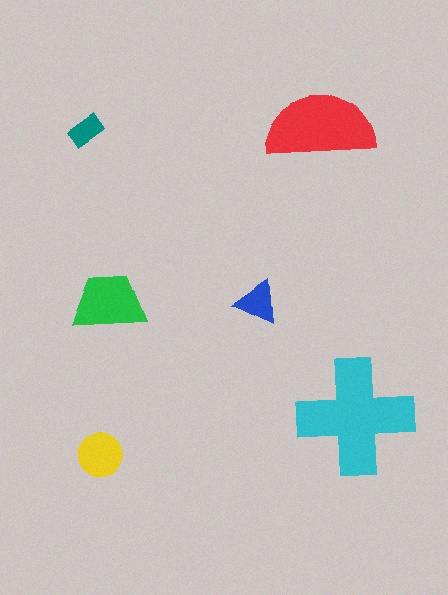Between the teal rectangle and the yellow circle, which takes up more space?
The yellow circle.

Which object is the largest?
The cyan cross.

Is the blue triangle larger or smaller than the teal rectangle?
Larger.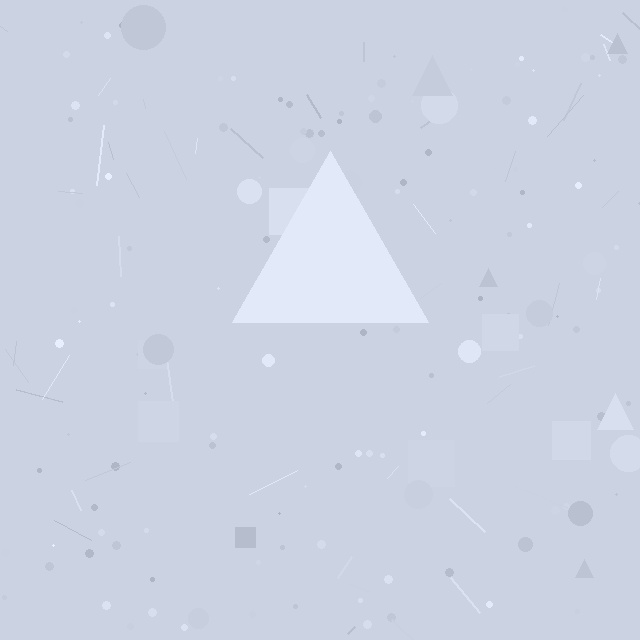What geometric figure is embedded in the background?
A triangle is embedded in the background.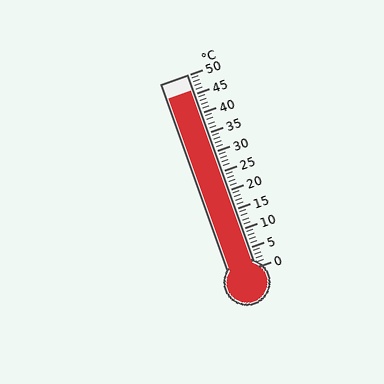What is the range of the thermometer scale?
The thermometer scale ranges from 0°C to 50°C.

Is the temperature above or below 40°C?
The temperature is above 40°C.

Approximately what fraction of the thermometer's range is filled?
The thermometer is filled to approximately 90% of its range.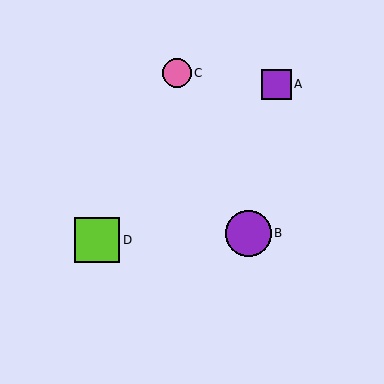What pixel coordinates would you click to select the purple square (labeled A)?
Click at (277, 84) to select the purple square A.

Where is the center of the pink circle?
The center of the pink circle is at (177, 73).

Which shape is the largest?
The purple circle (labeled B) is the largest.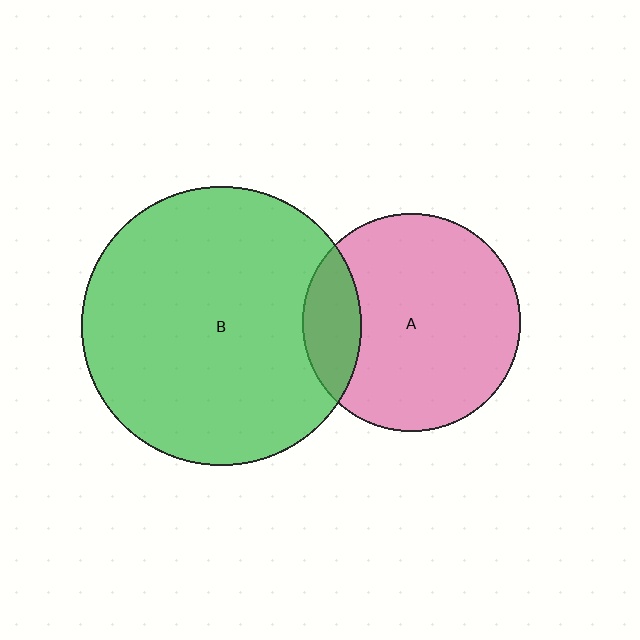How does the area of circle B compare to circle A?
Approximately 1.6 times.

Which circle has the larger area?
Circle B (green).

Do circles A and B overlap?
Yes.